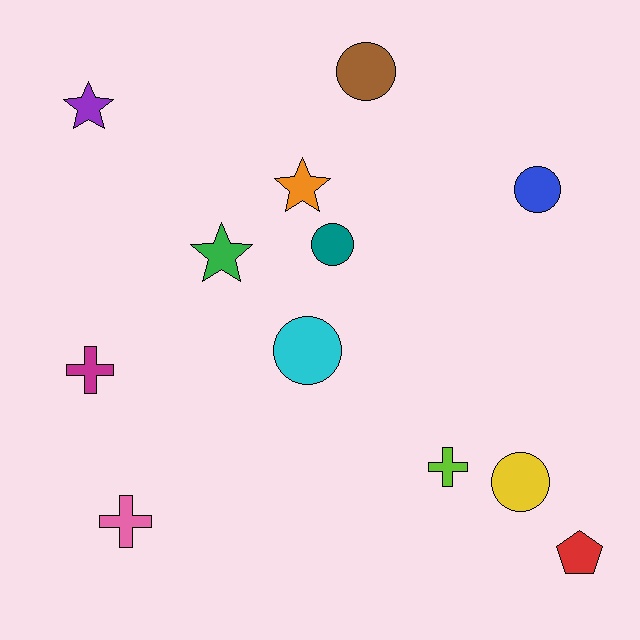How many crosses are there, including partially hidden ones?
There are 3 crosses.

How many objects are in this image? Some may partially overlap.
There are 12 objects.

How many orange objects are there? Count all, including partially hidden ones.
There is 1 orange object.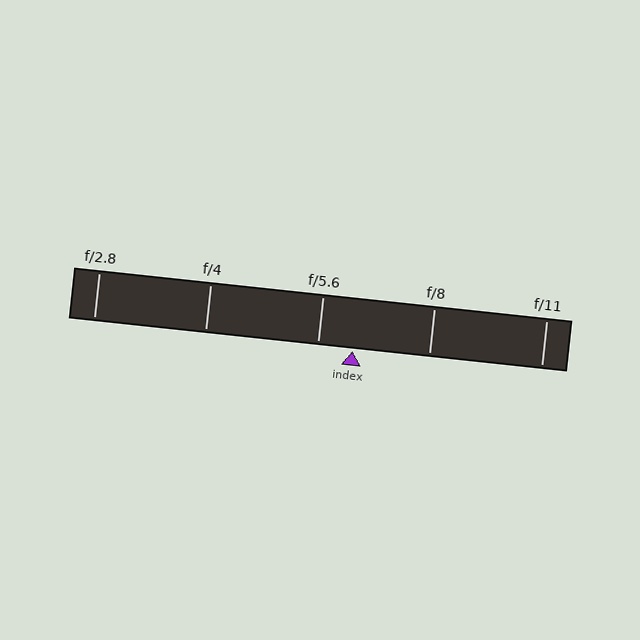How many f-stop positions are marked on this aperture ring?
There are 5 f-stop positions marked.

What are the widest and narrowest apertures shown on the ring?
The widest aperture shown is f/2.8 and the narrowest is f/11.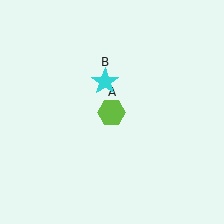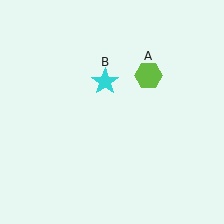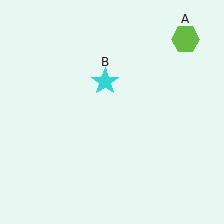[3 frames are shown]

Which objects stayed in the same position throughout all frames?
Cyan star (object B) remained stationary.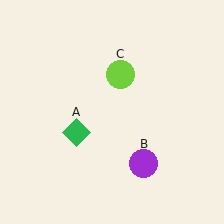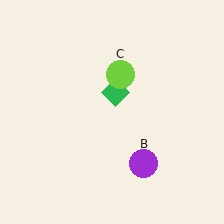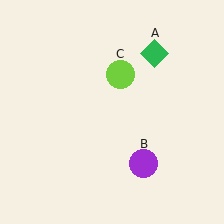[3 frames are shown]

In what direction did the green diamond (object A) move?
The green diamond (object A) moved up and to the right.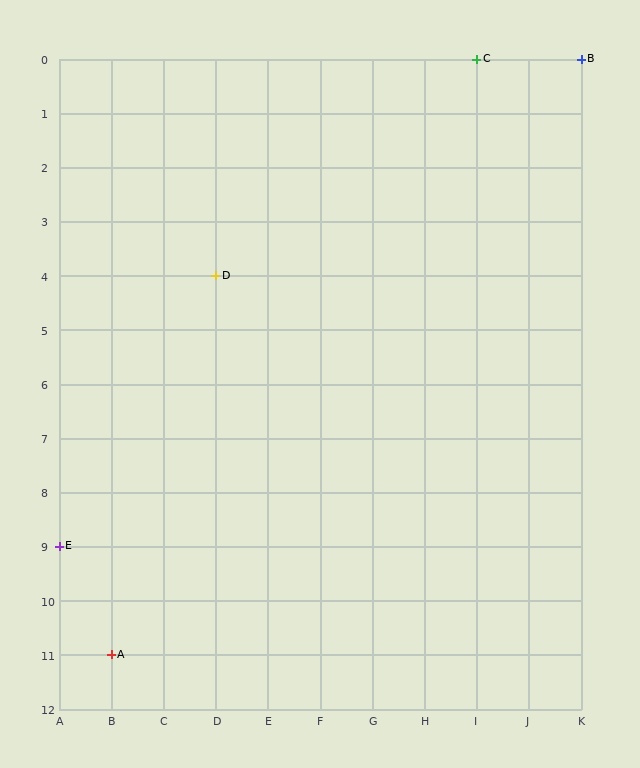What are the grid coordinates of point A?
Point A is at grid coordinates (B, 11).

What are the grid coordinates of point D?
Point D is at grid coordinates (D, 4).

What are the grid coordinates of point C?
Point C is at grid coordinates (I, 0).